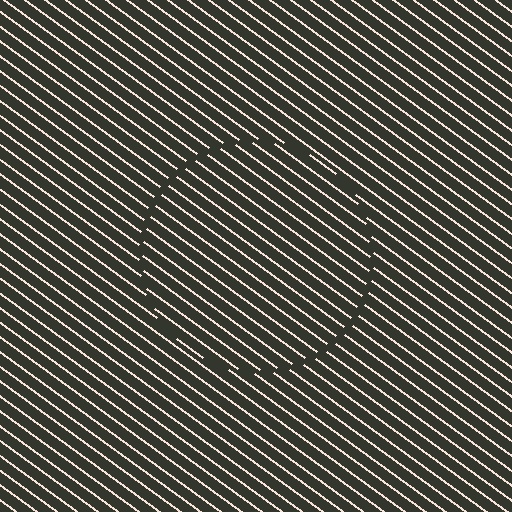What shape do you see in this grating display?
An illusory circle. The interior of the shape contains the same grating, shifted by half a period — the contour is defined by the phase discontinuity where line-ends from the inner and outer gratings abut.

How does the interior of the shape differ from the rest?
The interior of the shape contains the same grating, shifted by half a period — the contour is defined by the phase discontinuity where line-ends from the inner and outer gratings abut.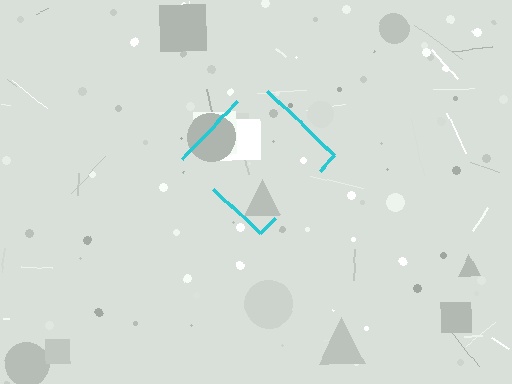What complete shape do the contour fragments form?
The contour fragments form a diamond.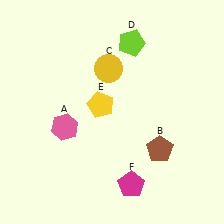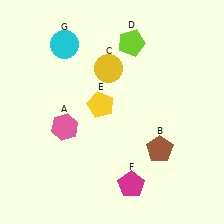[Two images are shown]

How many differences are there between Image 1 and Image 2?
There is 1 difference between the two images.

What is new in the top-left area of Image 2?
A cyan circle (G) was added in the top-left area of Image 2.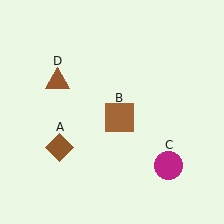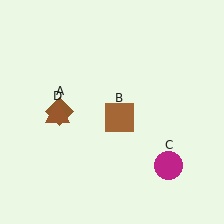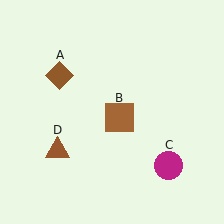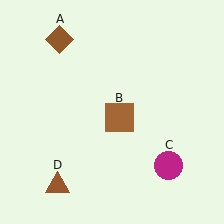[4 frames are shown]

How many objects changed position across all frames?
2 objects changed position: brown diamond (object A), brown triangle (object D).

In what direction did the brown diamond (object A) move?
The brown diamond (object A) moved up.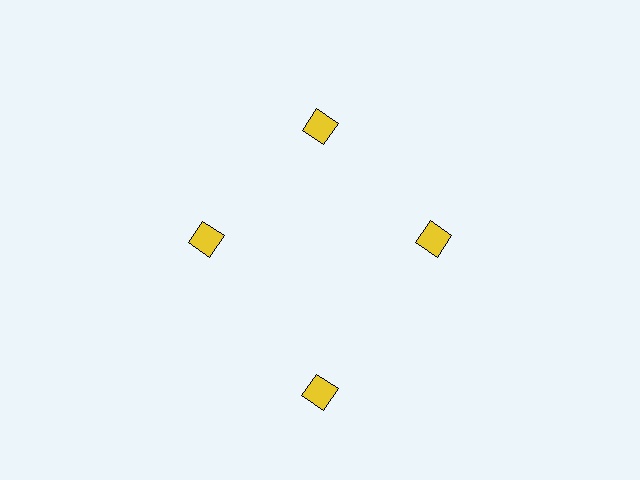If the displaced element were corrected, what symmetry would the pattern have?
It would have 4-fold rotational symmetry — the pattern would map onto itself every 90 degrees.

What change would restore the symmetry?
The symmetry would be restored by moving it inward, back onto the ring so that all 4 diamonds sit at equal angles and equal distance from the center.